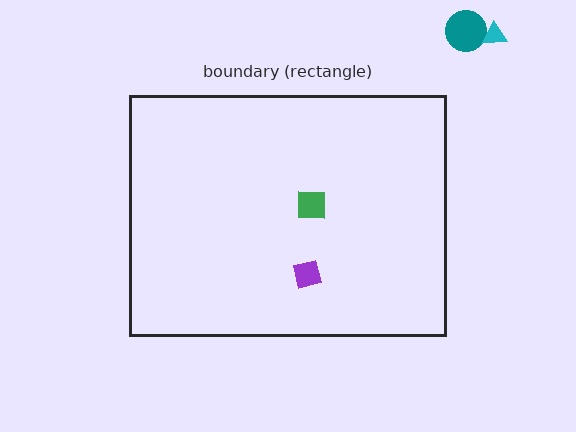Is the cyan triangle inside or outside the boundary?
Outside.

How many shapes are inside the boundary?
2 inside, 2 outside.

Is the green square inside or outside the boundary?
Inside.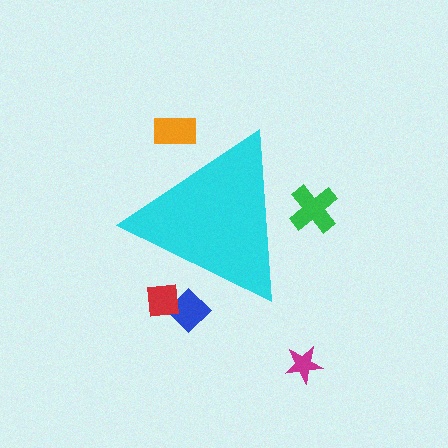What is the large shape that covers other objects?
A cyan triangle.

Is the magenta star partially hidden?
No, the magenta star is fully visible.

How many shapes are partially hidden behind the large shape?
4 shapes are partially hidden.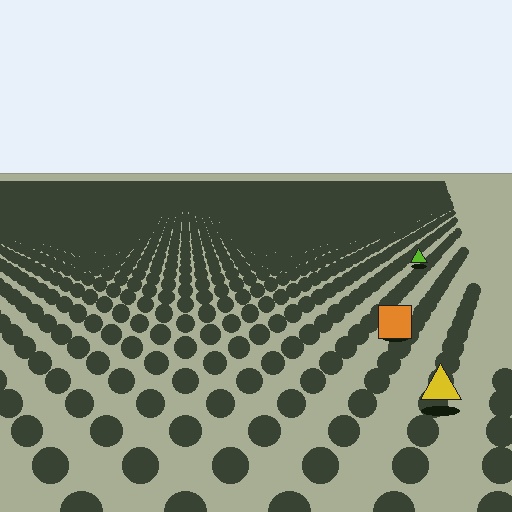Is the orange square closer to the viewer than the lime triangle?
Yes. The orange square is closer — you can tell from the texture gradient: the ground texture is coarser near it.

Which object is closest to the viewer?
The yellow triangle is closest. The texture marks near it are larger and more spread out.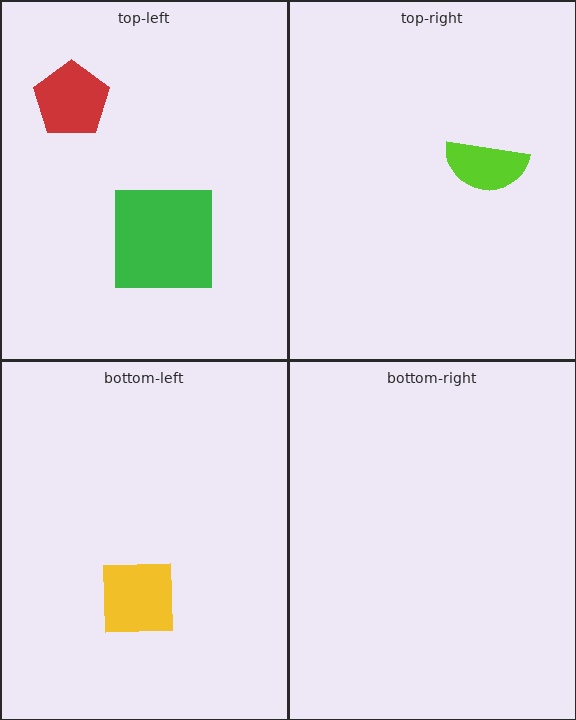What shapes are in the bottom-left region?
The yellow square.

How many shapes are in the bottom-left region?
1.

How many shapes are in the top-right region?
1.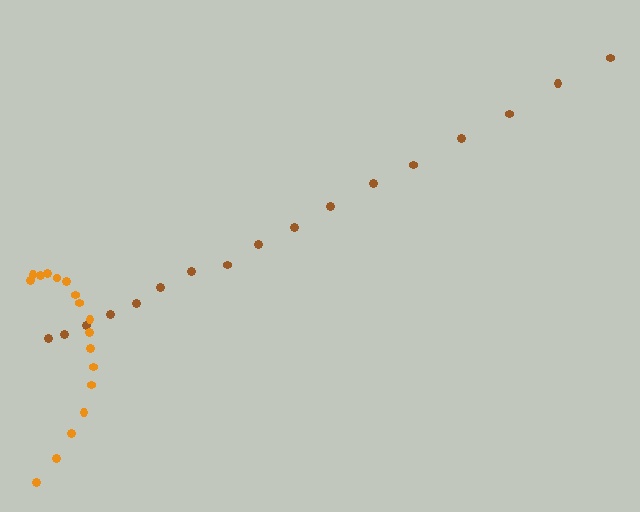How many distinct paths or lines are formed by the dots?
There are 2 distinct paths.